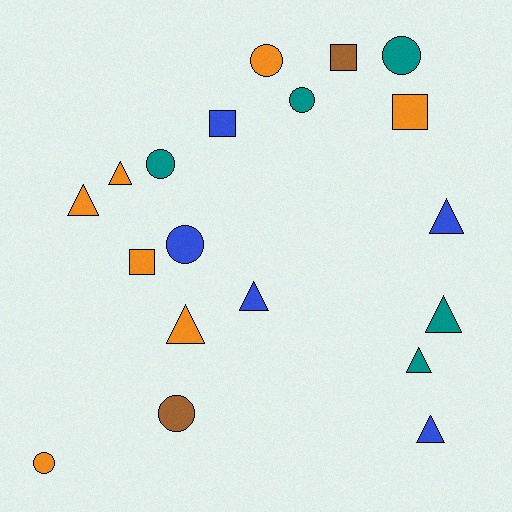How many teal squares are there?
There are no teal squares.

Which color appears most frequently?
Orange, with 7 objects.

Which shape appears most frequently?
Triangle, with 8 objects.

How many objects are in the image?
There are 19 objects.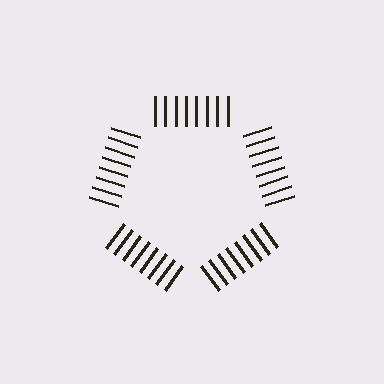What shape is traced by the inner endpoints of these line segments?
An illusory pentagon — the line segments terminate on its edges but no continuous stroke is drawn.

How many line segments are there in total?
40 — 8 along each of the 5 edges.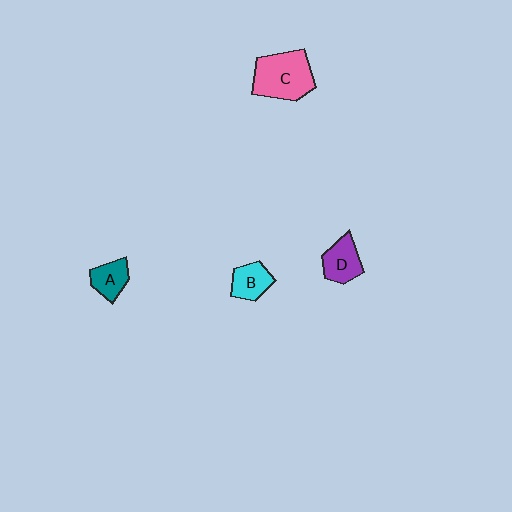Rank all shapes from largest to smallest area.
From largest to smallest: C (pink), D (purple), B (cyan), A (teal).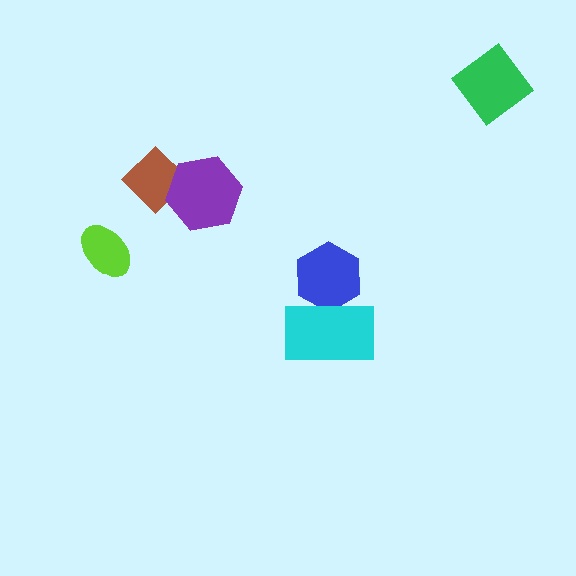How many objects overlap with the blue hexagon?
1 object overlaps with the blue hexagon.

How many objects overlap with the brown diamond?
1 object overlaps with the brown diamond.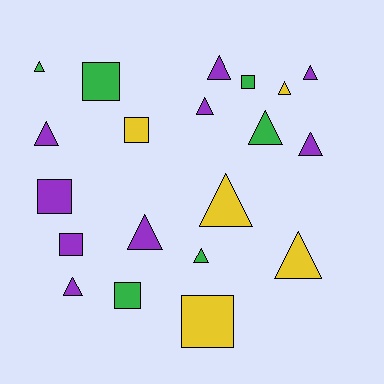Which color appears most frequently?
Purple, with 9 objects.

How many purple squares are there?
There are 2 purple squares.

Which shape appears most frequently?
Triangle, with 13 objects.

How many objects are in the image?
There are 20 objects.